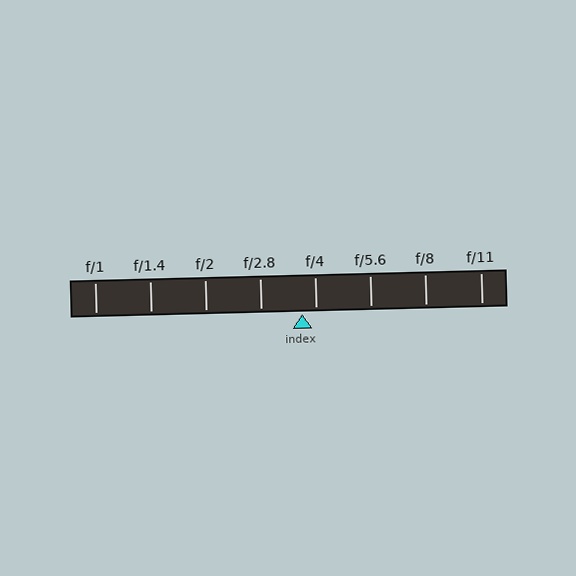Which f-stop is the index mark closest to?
The index mark is closest to f/4.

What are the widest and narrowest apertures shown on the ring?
The widest aperture shown is f/1 and the narrowest is f/11.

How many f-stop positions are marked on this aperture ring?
There are 8 f-stop positions marked.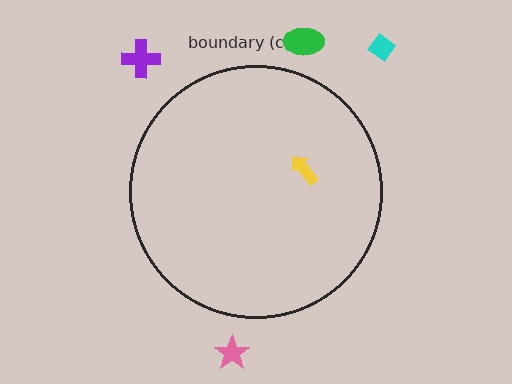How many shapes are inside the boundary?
1 inside, 4 outside.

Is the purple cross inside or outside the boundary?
Outside.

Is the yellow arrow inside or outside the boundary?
Inside.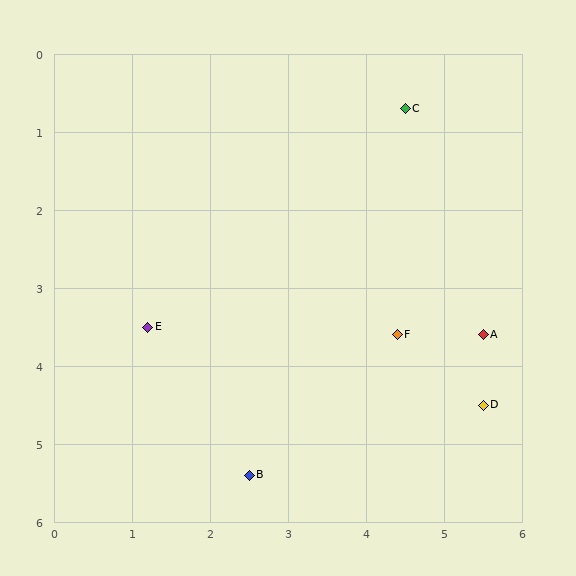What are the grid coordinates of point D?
Point D is at approximately (5.5, 4.5).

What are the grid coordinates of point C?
Point C is at approximately (4.5, 0.7).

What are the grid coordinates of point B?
Point B is at approximately (2.5, 5.4).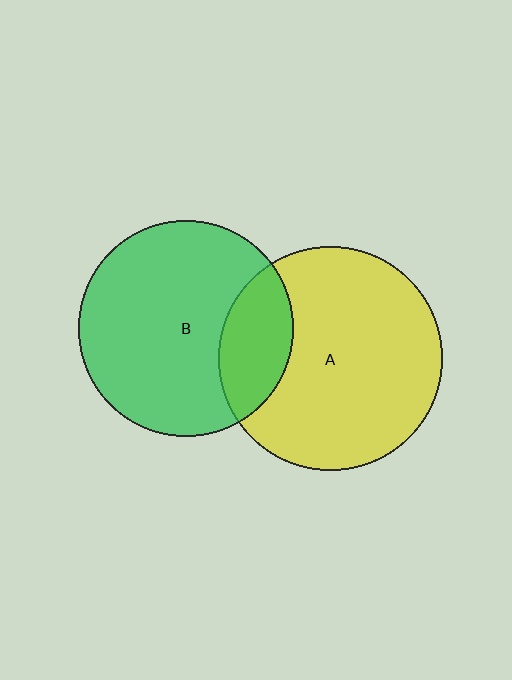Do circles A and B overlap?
Yes.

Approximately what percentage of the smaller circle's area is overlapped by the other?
Approximately 25%.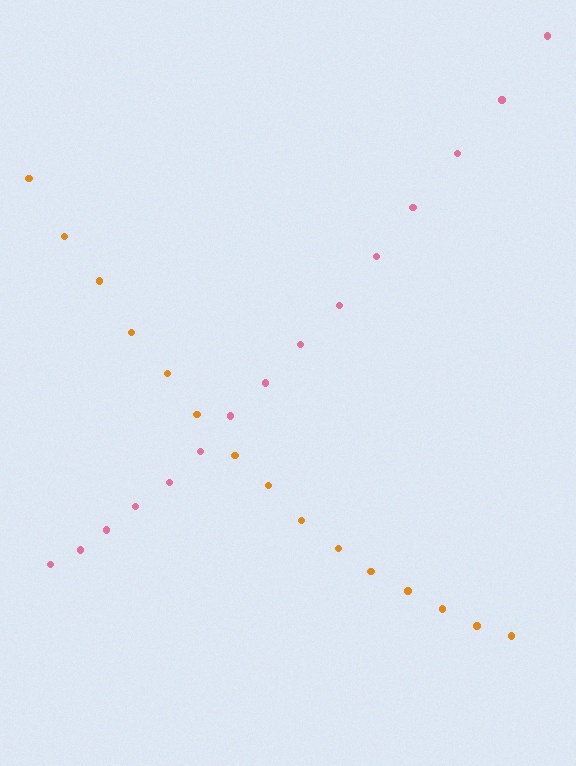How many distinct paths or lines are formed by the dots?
There are 2 distinct paths.